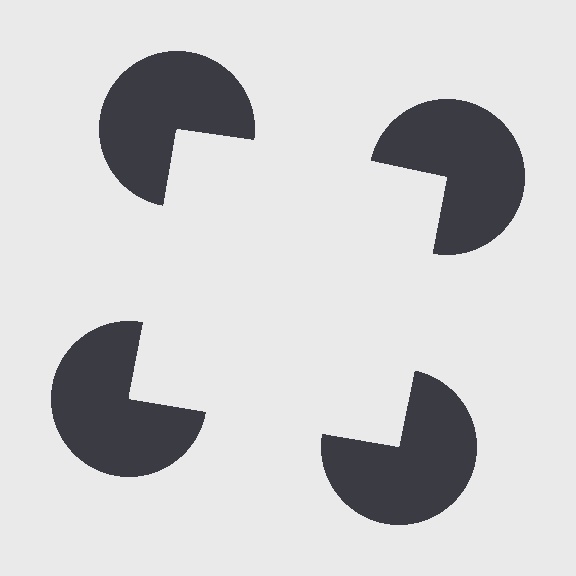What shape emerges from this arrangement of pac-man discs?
An illusory square — its edges are inferred from the aligned wedge cuts in the pac-man discs, not physically drawn.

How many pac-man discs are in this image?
There are 4 — one at each vertex of the illusory square.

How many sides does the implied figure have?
4 sides.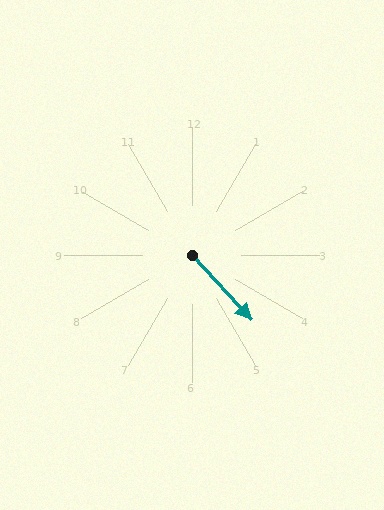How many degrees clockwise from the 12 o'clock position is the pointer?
Approximately 138 degrees.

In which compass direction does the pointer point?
Southeast.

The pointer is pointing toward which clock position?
Roughly 5 o'clock.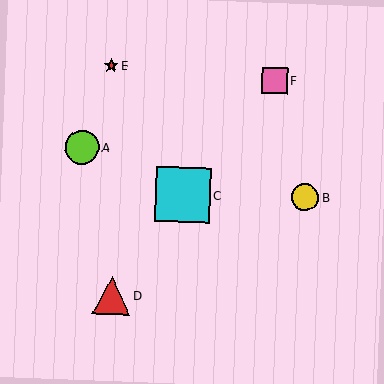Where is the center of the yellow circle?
The center of the yellow circle is at (305, 197).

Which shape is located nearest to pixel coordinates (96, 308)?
The red triangle (labeled D) at (111, 295) is nearest to that location.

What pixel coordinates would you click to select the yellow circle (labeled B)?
Click at (305, 197) to select the yellow circle B.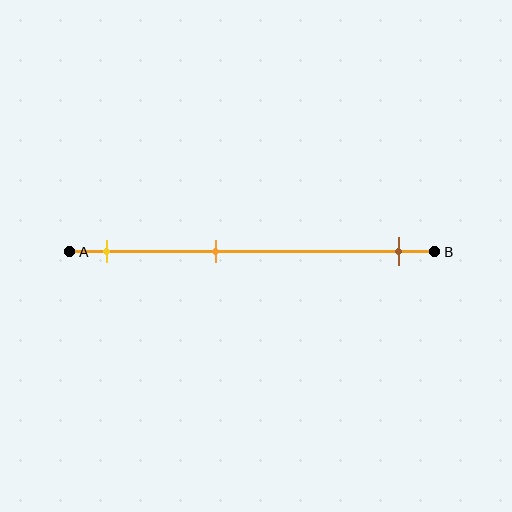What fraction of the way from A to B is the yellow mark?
The yellow mark is approximately 10% (0.1) of the way from A to B.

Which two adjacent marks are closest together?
The yellow and orange marks are the closest adjacent pair.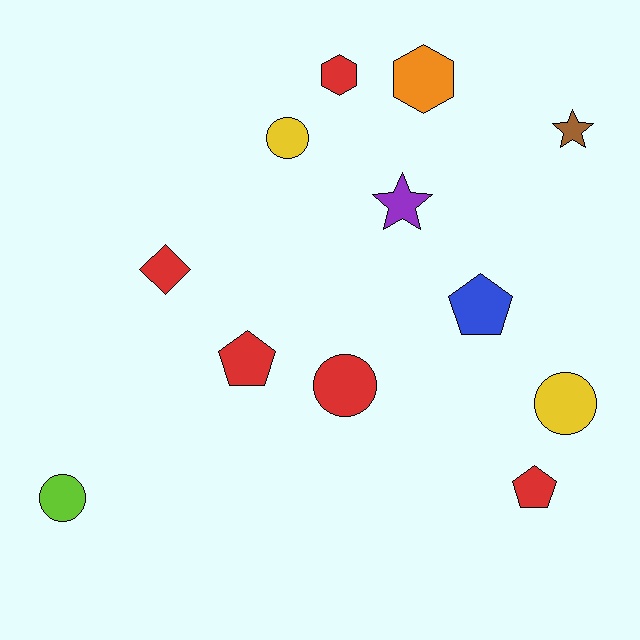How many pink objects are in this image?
There are no pink objects.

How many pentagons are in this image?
There are 3 pentagons.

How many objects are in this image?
There are 12 objects.